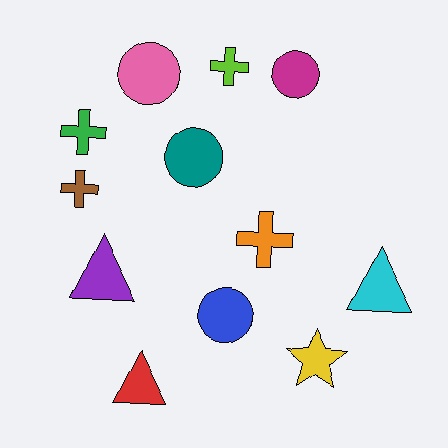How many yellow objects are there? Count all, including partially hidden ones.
There is 1 yellow object.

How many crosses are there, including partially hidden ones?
There are 4 crosses.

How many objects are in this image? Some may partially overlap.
There are 12 objects.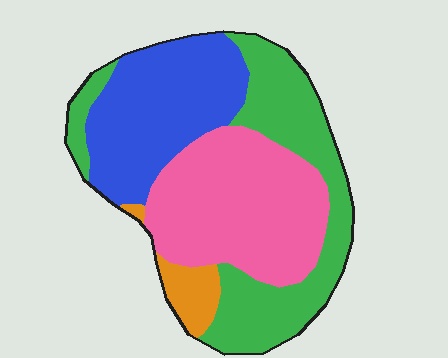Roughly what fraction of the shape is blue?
Blue covers 28% of the shape.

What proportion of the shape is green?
Green covers about 30% of the shape.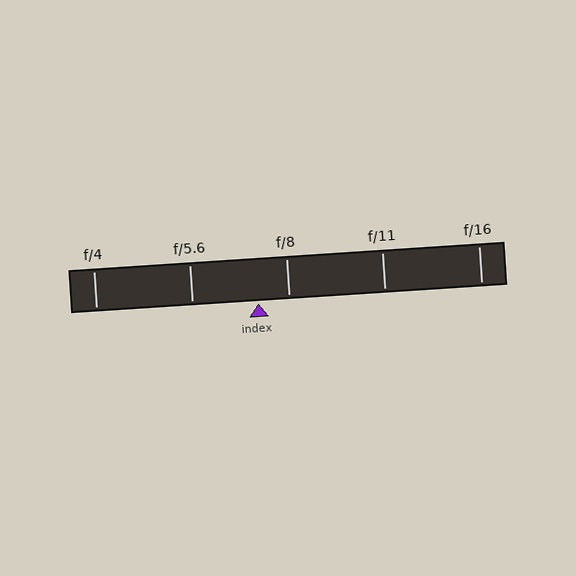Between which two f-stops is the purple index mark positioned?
The index mark is between f/5.6 and f/8.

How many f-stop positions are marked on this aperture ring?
There are 5 f-stop positions marked.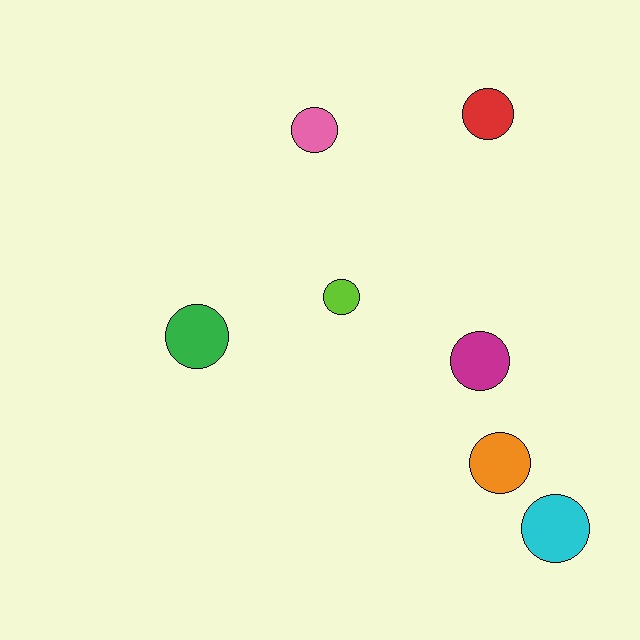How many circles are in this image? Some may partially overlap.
There are 7 circles.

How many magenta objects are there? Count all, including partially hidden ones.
There is 1 magenta object.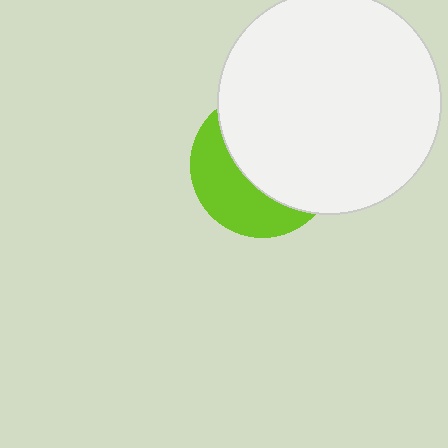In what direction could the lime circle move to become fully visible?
The lime circle could move toward the lower-left. That would shift it out from behind the white circle entirely.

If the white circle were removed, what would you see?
You would see the complete lime circle.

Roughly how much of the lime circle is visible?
A small part of it is visible (roughly 39%).